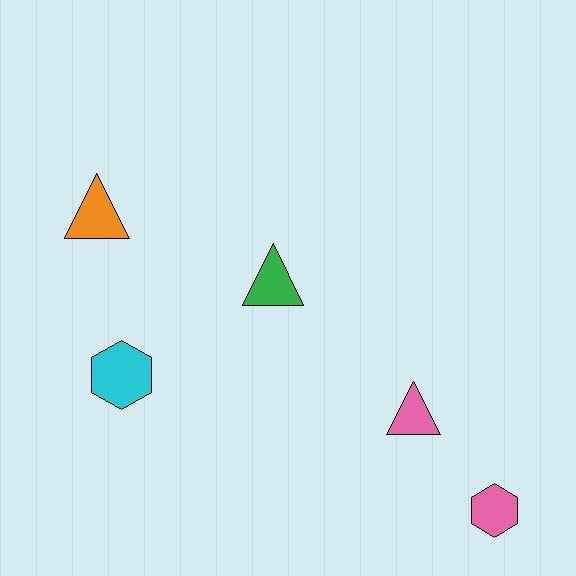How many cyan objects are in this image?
There is 1 cyan object.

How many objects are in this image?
There are 5 objects.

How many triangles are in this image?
There are 3 triangles.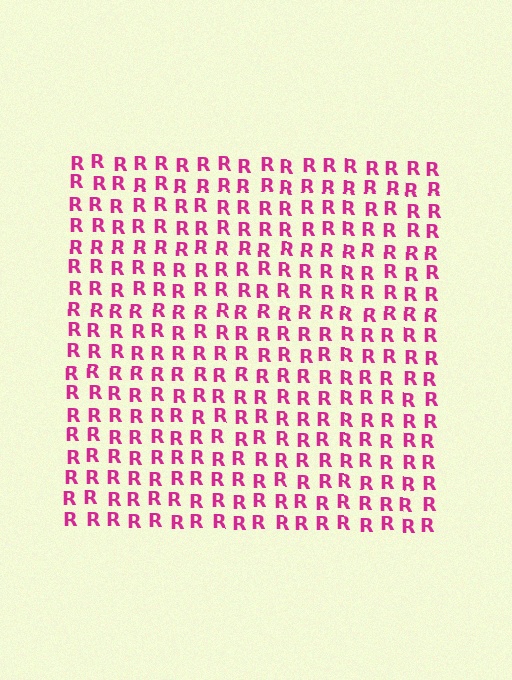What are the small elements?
The small elements are letter R's.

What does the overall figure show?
The overall figure shows a square.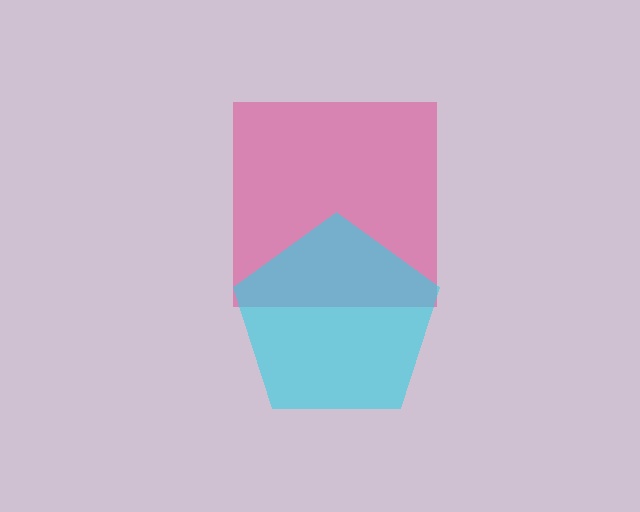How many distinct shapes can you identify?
There are 2 distinct shapes: a pink square, a cyan pentagon.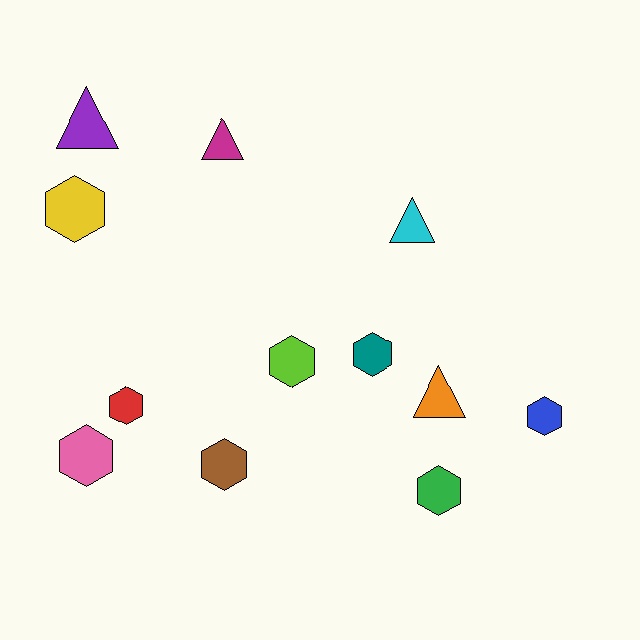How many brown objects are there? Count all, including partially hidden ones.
There is 1 brown object.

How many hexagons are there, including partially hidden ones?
There are 8 hexagons.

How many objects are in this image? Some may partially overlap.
There are 12 objects.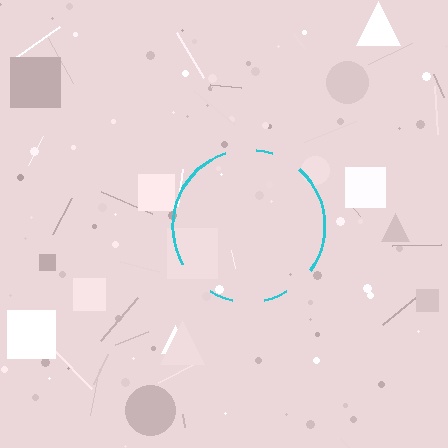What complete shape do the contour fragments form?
The contour fragments form a circle.